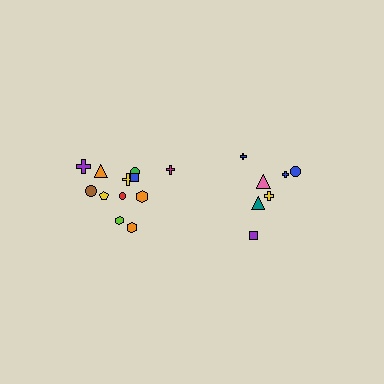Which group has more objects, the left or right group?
The left group.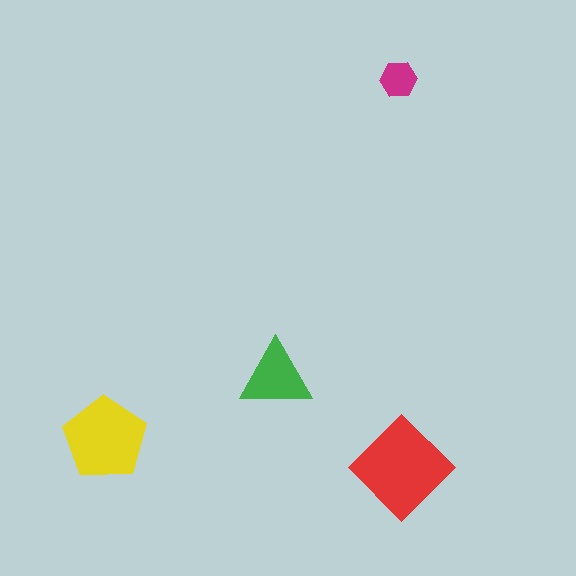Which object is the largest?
The red diamond.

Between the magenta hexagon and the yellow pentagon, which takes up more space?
The yellow pentagon.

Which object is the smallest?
The magenta hexagon.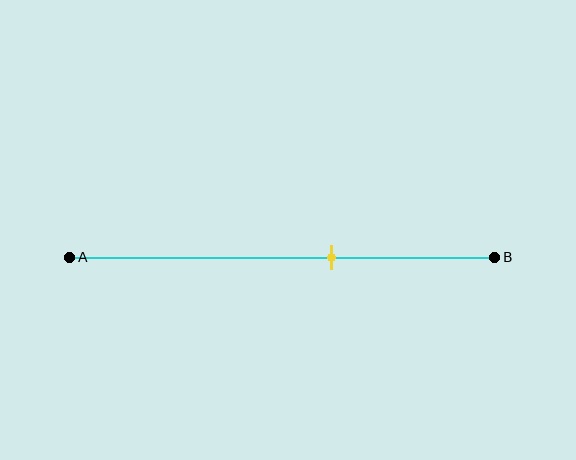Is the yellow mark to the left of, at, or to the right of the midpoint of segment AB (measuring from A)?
The yellow mark is to the right of the midpoint of segment AB.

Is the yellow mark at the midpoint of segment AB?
No, the mark is at about 60% from A, not at the 50% midpoint.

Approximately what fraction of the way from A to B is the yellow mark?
The yellow mark is approximately 60% of the way from A to B.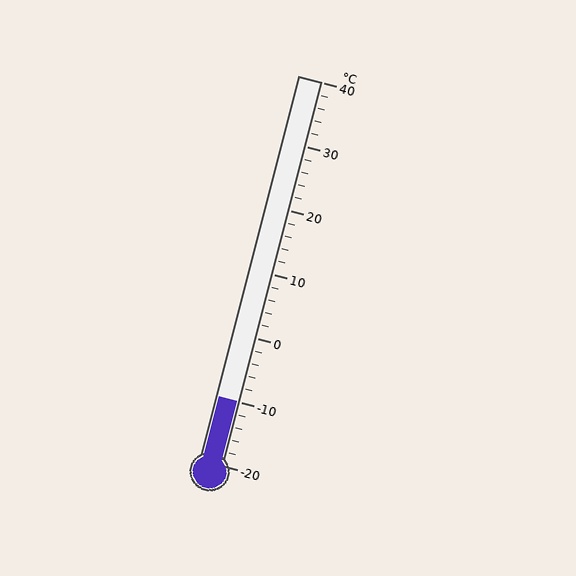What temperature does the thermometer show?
The thermometer shows approximately -10°C.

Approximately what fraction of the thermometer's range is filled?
The thermometer is filled to approximately 15% of its range.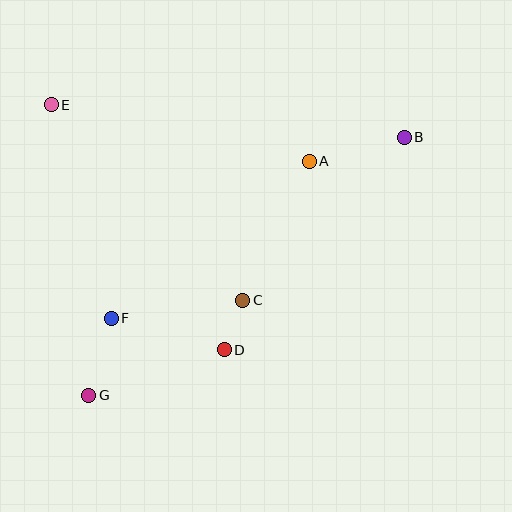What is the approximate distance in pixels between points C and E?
The distance between C and E is approximately 274 pixels.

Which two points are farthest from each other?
Points B and G are farthest from each other.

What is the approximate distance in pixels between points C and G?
The distance between C and G is approximately 181 pixels.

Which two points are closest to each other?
Points C and D are closest to each other.